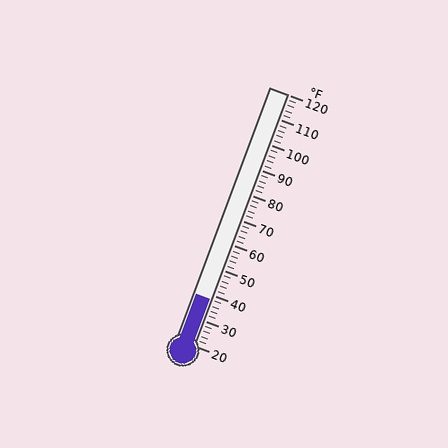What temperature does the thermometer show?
The thermometer shows approximately 38°F.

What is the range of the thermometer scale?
The thermometer scale ranges from 20°F to 120°F.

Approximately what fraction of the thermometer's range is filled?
The thermometer is filled to approximately 20% of its range.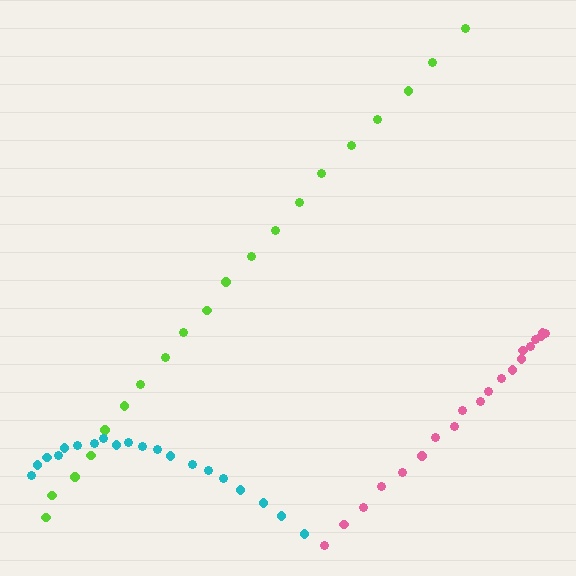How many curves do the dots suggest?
There are 3 distinct paths.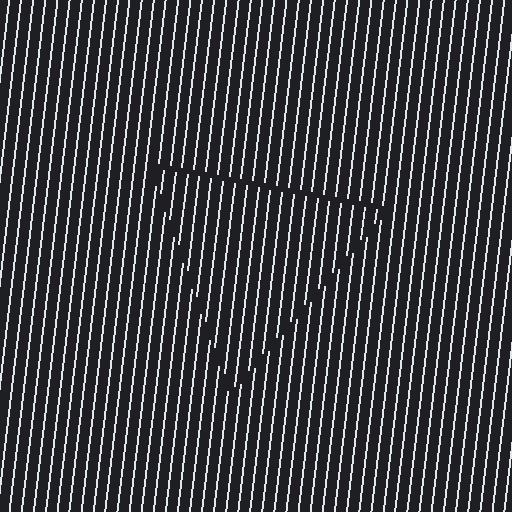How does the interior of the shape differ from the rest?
The interior of the shape contains the same grating, shifted by half a period — the contour is defined by the phase discontinuity where line-ends from the inner and outer gratings abut.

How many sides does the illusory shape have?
3 sides — the line-ends trace a triangle.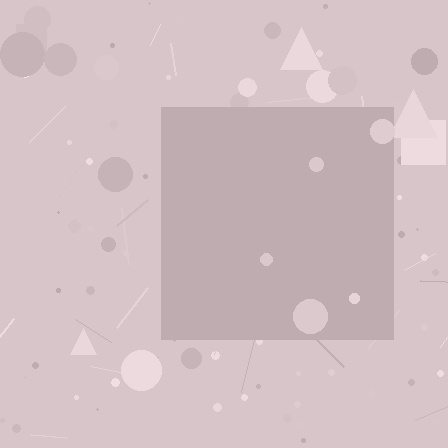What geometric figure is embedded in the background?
A square is embedded in the background.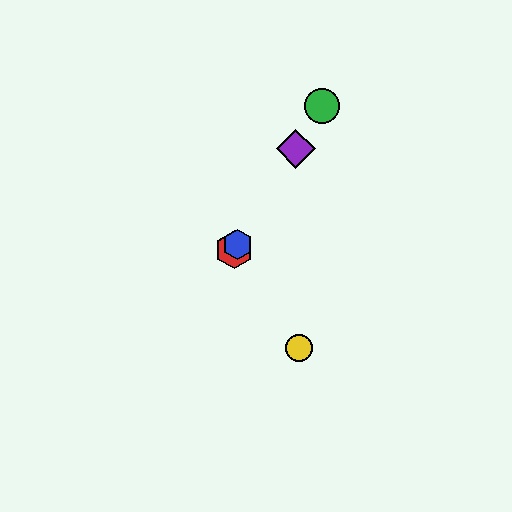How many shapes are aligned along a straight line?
4 shapes (the red hexagon, the blue hexagon, the green circle, the purple diamond) are aligned along a straight line.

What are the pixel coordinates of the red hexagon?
The red hexagon is at (234, 250).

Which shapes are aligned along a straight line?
The red hexagon, the blue hexagon, the green circle, the purple diamond are aligned along a straight line.